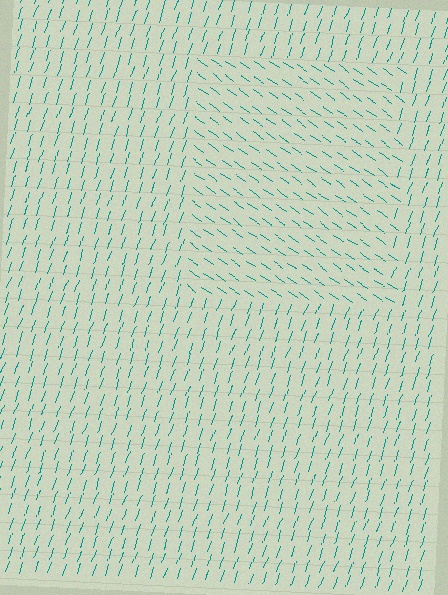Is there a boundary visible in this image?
Yes, there is a texture boundary formed by a change in line orientation.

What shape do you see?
I see a rectangle.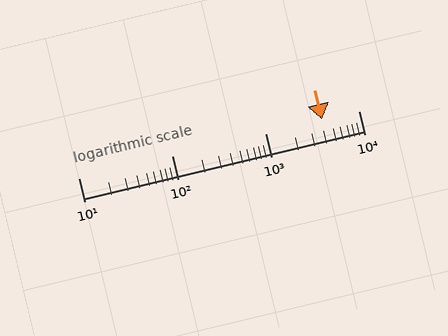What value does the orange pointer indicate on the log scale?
The pointer indicates approximately 4100.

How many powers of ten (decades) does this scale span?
The scale spans 3 decades, from 10 to 10000.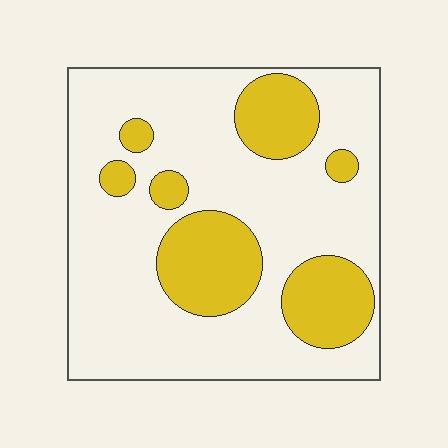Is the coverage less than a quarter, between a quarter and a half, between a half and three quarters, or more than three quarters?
Between a quarter and a half.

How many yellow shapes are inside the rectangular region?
7.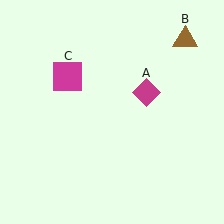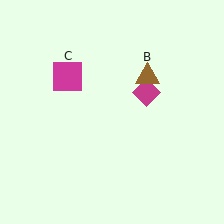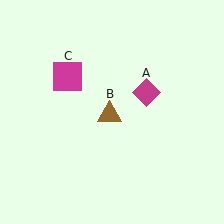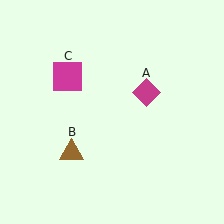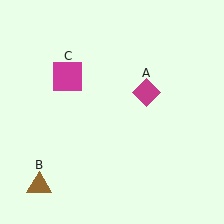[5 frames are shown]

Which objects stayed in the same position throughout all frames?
Magenta diamond (object A) and magenta square (object C) remained stationary.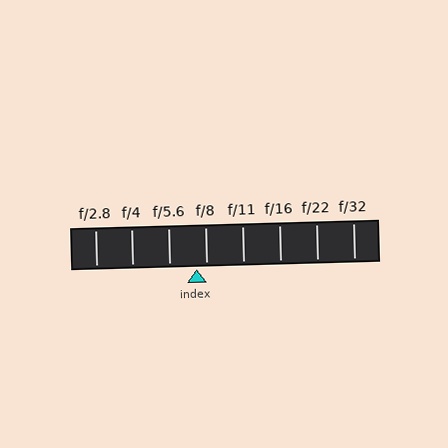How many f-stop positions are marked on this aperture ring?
There are 8 f-stop positions marked.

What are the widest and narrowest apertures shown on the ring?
The widest aperture shown is f/2.8 and the narrowest is f/32.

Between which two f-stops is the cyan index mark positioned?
The index mark is between f/5.6 and f/8.